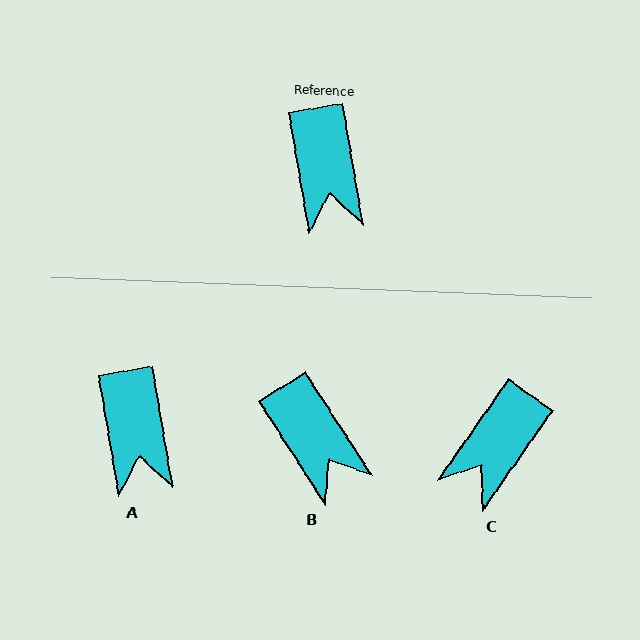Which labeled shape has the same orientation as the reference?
A.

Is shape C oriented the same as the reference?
No, it is off by about 44 degrees.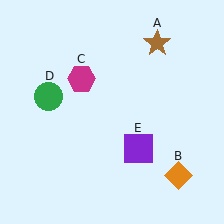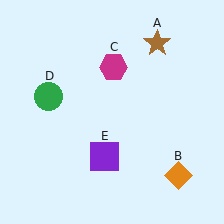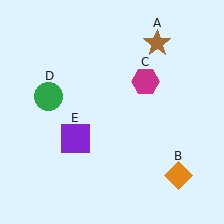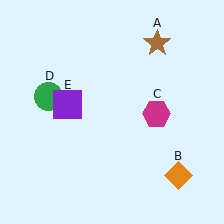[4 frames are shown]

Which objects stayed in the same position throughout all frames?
Brown star (object A) and orange diamond (object B) and green circle (object D) remained stationary.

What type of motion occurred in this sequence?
The magenta hexagon (object C), purple square (object E) rotated clockwise around the center of the scene.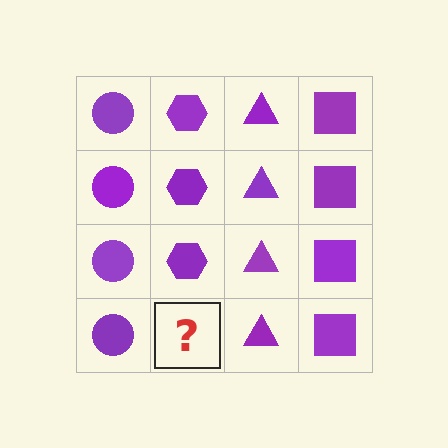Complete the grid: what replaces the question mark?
The question mark should be replaced with a purple hexagon.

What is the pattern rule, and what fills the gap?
The rule is that each column has a consistent shape. The gap should be filled with a purple hexagon.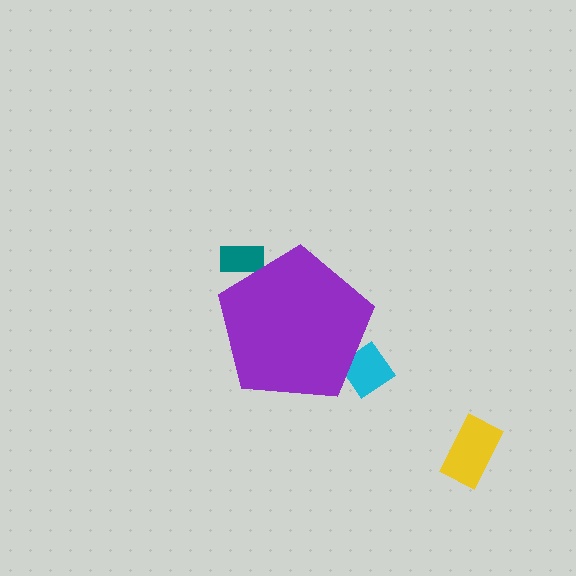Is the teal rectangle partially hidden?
Yes, the teal rectangle is partially hidden behind the purple pentagon.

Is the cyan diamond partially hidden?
Yes, the cyan diamond is partially hidden behind the purple pentagon.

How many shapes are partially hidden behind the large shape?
2 shapes are partially hidden.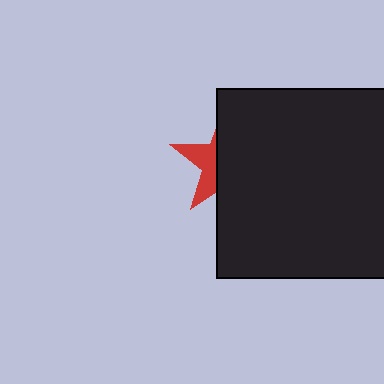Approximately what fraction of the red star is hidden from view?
Roughly 66% of the red star is hidden behind the black rectangle.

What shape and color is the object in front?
The object in front is a black rectangle.